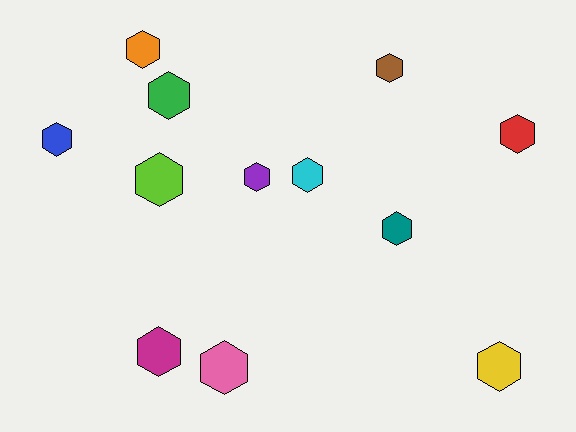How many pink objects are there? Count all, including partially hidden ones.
There is 1 pink object.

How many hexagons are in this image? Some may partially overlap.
There are 12 hexagons.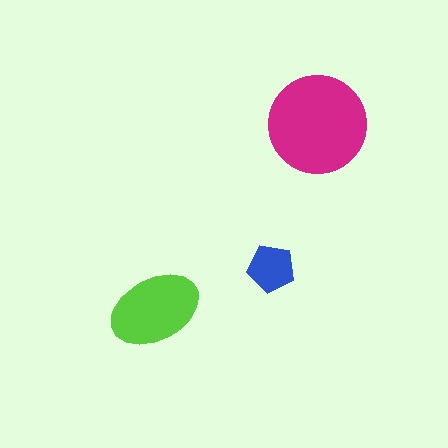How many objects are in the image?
There are 3 objects in the image.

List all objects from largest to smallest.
The magenta circle, the lime ellipse, the blue pentagon.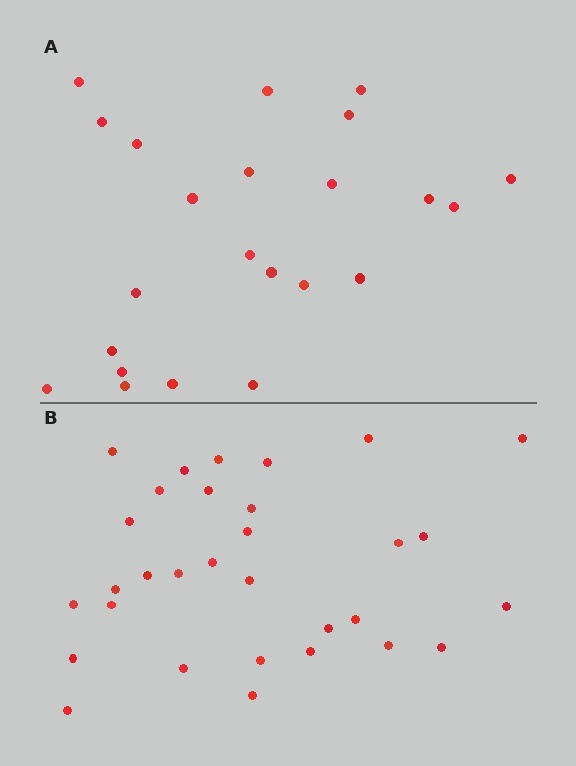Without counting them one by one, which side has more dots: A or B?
Region B (the bottom region) has more dots.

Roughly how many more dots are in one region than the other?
Region B has roughly 8 or so more dots than region A.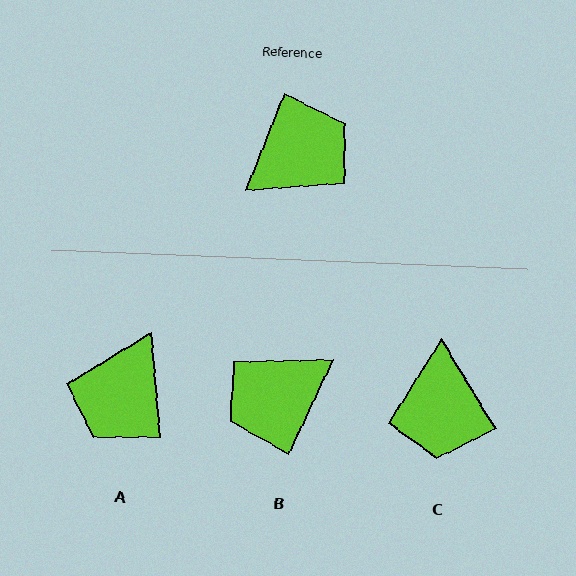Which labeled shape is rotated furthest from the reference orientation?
B, about 176 degrees away.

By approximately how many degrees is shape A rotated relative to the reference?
Approximately 153 degrees clockwise.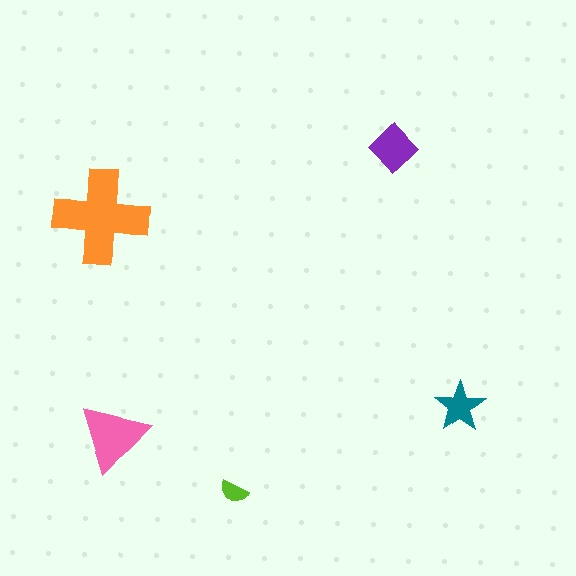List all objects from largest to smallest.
The orange cross, the pink triangle, the purple diamond, the teal star, the lime semicircle.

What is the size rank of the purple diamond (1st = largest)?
3rd.